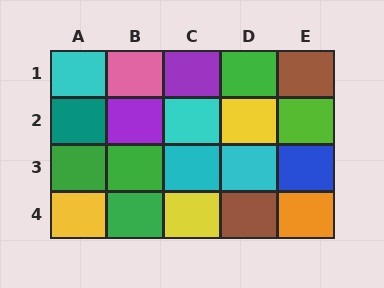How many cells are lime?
1 cell is lime.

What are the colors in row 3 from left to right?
Green, green, cyan, cyan, blue.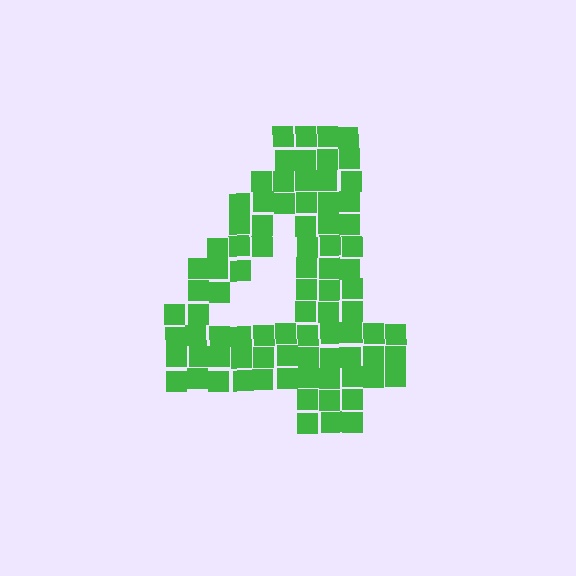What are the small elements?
The small elements are squares.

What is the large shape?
The large shape is the digit 4.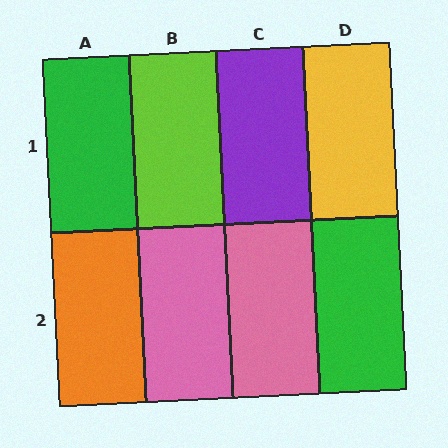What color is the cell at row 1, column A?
Green.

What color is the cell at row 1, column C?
Purple.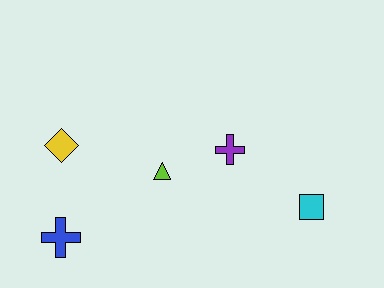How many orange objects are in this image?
There are no orange objects.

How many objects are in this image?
There are 5 objects.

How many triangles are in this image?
There is 1 triangle.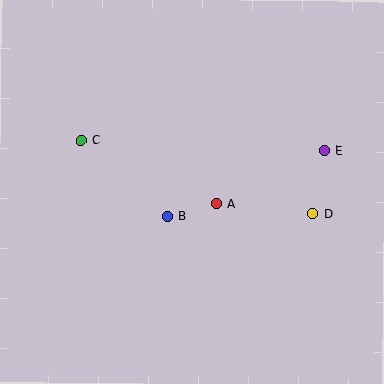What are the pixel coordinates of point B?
Point B is at (167, 216).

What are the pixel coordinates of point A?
Point A is at (216, 204).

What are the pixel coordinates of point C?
Point C is at (81, 140).